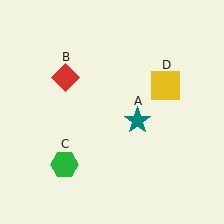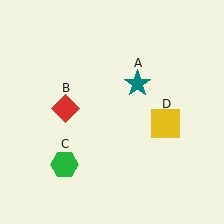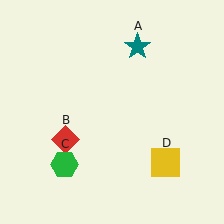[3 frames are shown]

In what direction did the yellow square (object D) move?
The yellow square (object D) moved down.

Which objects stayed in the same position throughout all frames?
Green hexagon (object C) remained stationary.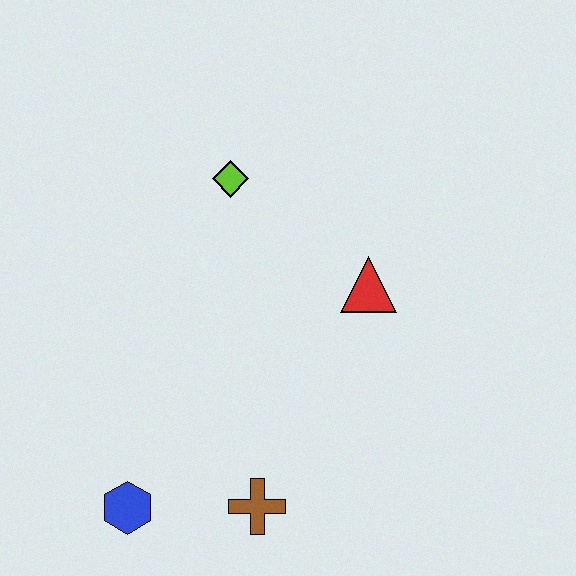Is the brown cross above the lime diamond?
No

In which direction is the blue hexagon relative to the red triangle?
The blue hexagon is to the left of the red triangle.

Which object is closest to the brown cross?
The blue hexagon is closest to the brown cross.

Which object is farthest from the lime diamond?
The blue hexagon is farthest from the lime diamond.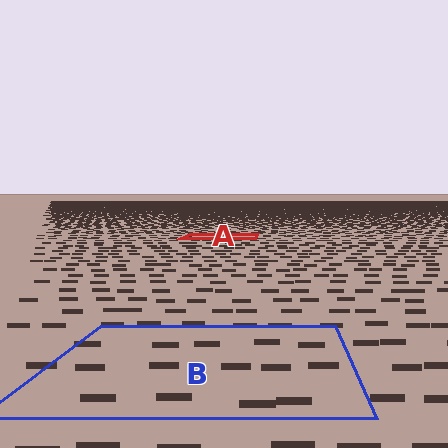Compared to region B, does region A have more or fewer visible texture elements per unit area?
Region A has more texture elements per unit area — they are packed more densely because it is farther away.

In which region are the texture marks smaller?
The texture marks are smaller in region A, because it is farther away.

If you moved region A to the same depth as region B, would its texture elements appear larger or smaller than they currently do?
They would appear larger. At a closer depth, the same texture elements are projected at a bigger on-screen size.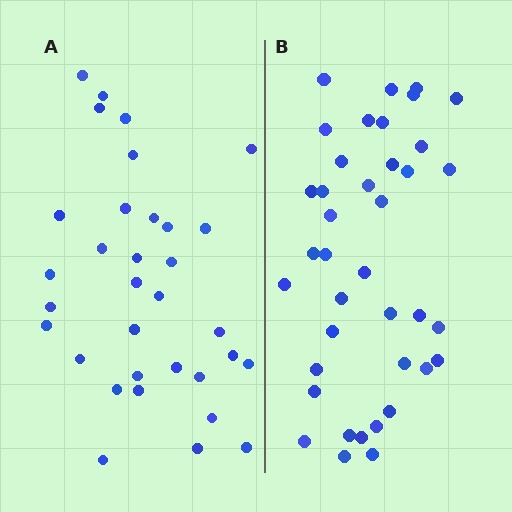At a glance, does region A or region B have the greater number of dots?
Region B (the right region) has more dots.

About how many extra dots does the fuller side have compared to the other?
Region B has about 6 more dots than region A.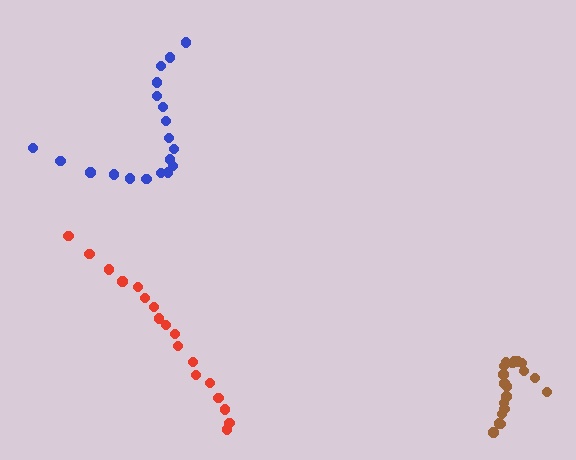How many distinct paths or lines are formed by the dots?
There are 3 distinct paths.